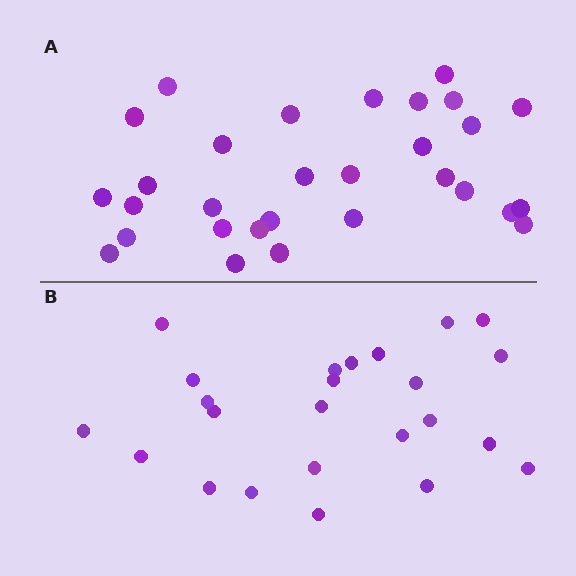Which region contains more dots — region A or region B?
Region A (the top region) has more dots.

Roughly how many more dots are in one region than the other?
Region A has about 6 more dots than region B.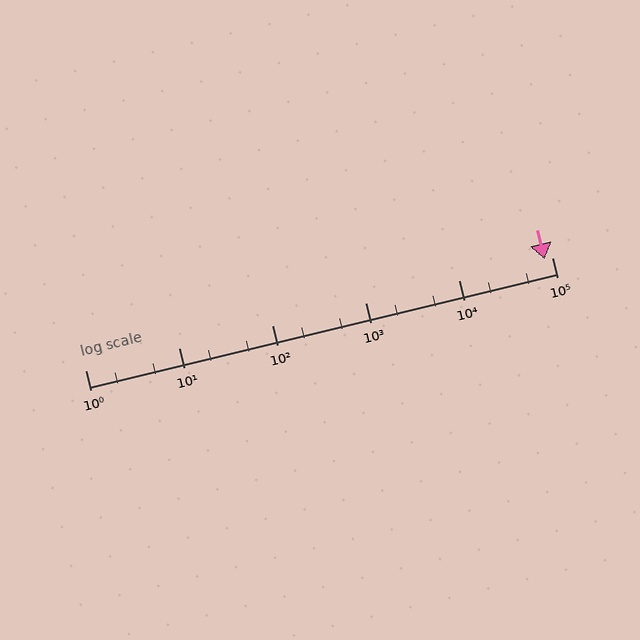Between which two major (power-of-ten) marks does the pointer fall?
The pointer is between 10000 and 100000.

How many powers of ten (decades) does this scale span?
The scale spans 5 decades, from 1 to 100000.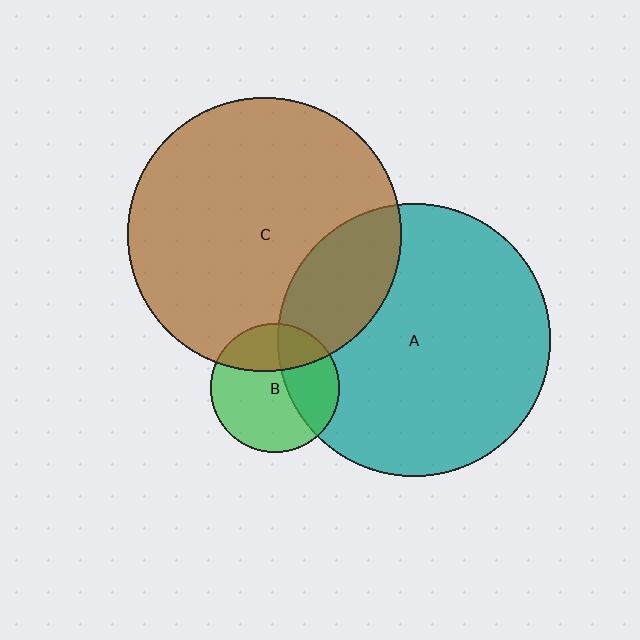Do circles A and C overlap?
Yes.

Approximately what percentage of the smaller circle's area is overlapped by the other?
Approximately 20%.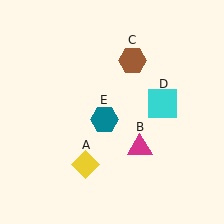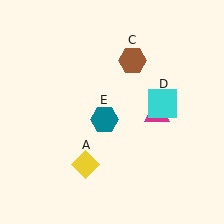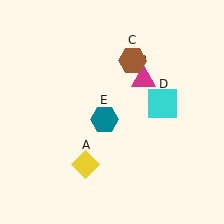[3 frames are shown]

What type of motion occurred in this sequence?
The magenta triangle (object B) rotated counterclockwise around the center of the scene.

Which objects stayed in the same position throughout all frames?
Yellow diamond (object A) and brown hexagon (object C) and cyan square (object D) and teal hexagon (object E) remained stationary.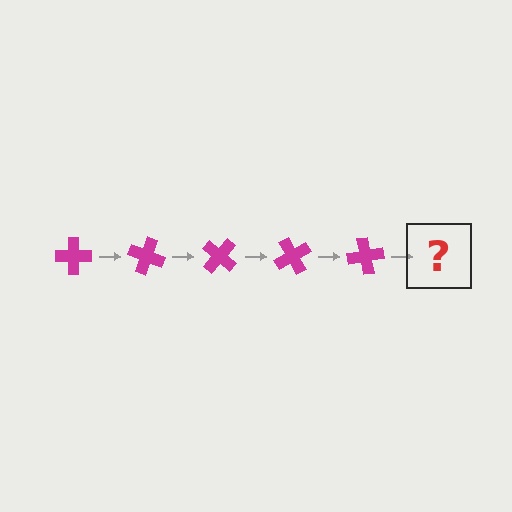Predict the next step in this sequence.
The next step is a magenta cross rotated 100 degrees.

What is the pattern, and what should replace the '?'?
The pattern is that the cross rotates 20 degrees each step. The '?' should be a magenta cross rotated 100 degrees.